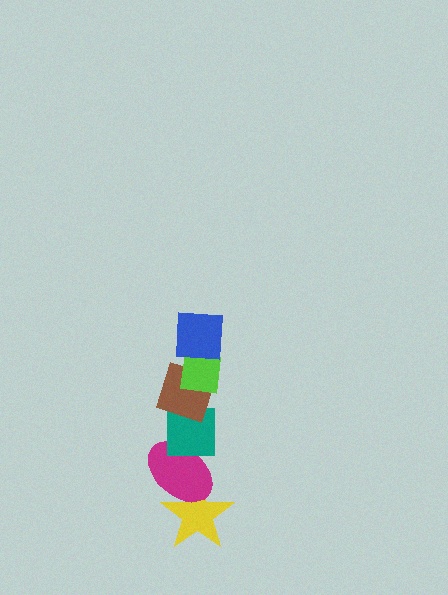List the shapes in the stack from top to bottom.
From top to bottom: the blue square, the lime square, the brown diamond, the teal square, the magenta ellipse, the yellow star.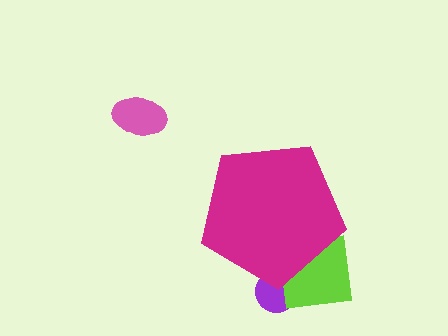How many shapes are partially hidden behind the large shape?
2 shapes are partially hidden.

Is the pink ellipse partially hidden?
No, the pink ellipse is fully visible.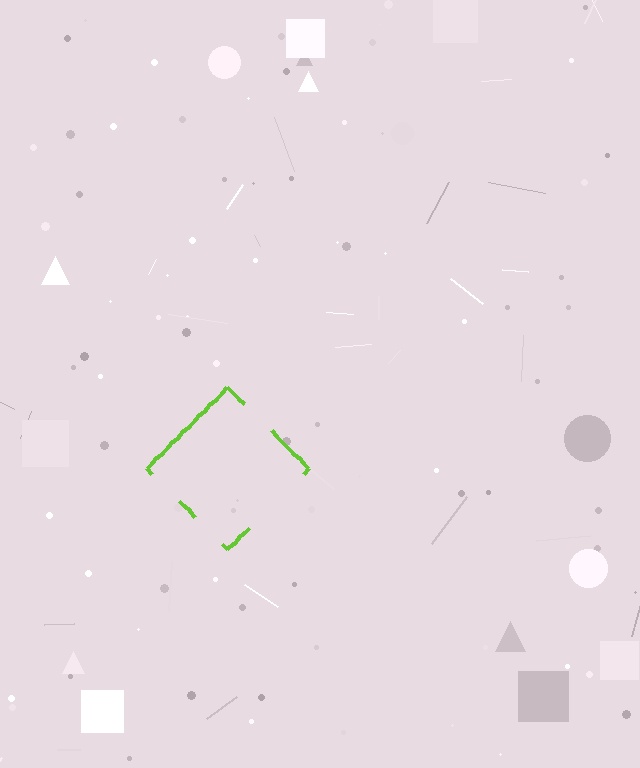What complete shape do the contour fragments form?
The contour fragments form a diamond.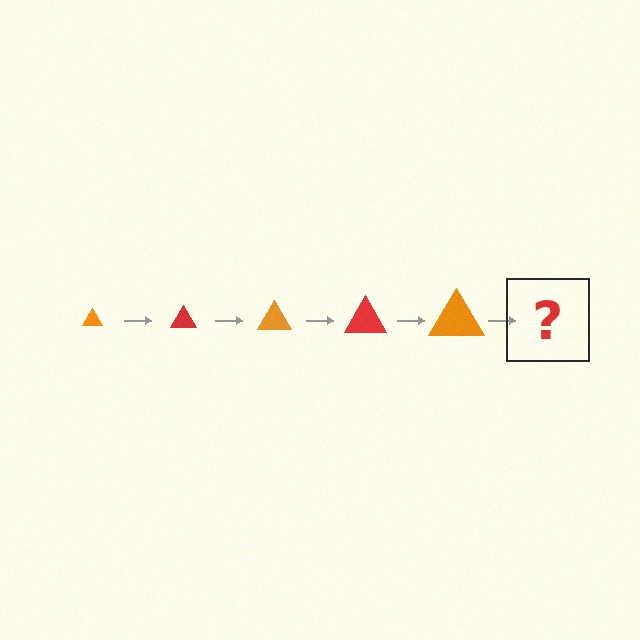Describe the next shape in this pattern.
It should be a red triangle, larger than the previous one.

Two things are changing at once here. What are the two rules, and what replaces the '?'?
The two rules are that the triangle grows larger each step and the color cycles through orange and red. The '?' should be a red triangle, larger than the previous one.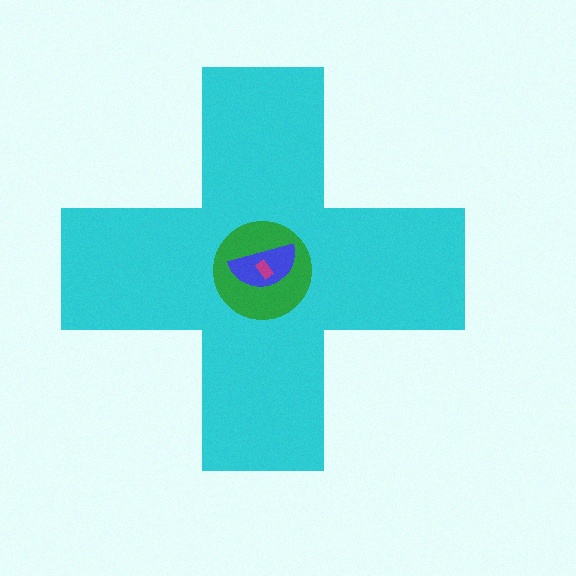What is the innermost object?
The magenta rectangle.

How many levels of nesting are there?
4.